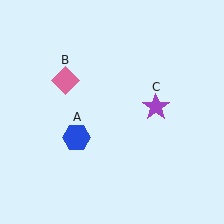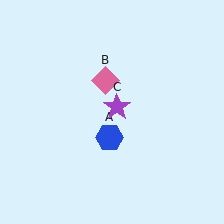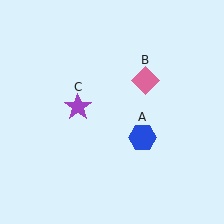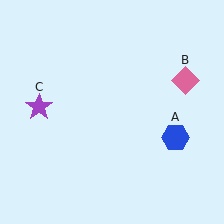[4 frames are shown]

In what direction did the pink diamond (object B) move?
The pink diamond (object B) moved right.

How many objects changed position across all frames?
3 objects changed position: blue hexagon (object A), pink diamond (object B), purple star (object C).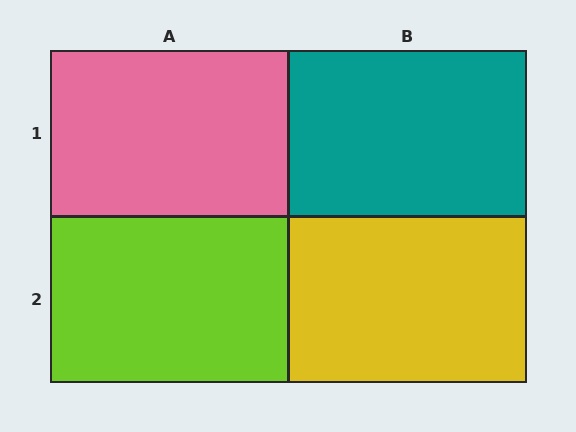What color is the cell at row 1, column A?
Pink.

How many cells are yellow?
1 cell is yellow.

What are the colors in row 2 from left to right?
Lime, yellow.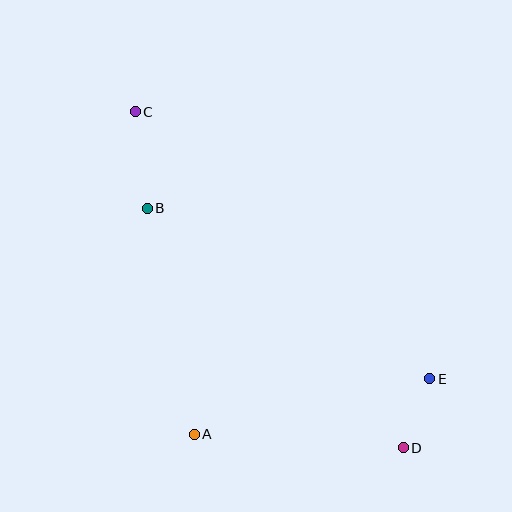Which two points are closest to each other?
Points D and E are closest to each other.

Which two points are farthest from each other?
Points C and D are farthest from each other.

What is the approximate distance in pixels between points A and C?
The distance between A and C is approximately 328 pixels.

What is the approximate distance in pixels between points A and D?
The distance between A and D is approximately 210 pixels.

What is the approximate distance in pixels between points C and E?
The distance between C and E is approximately 398 pixels.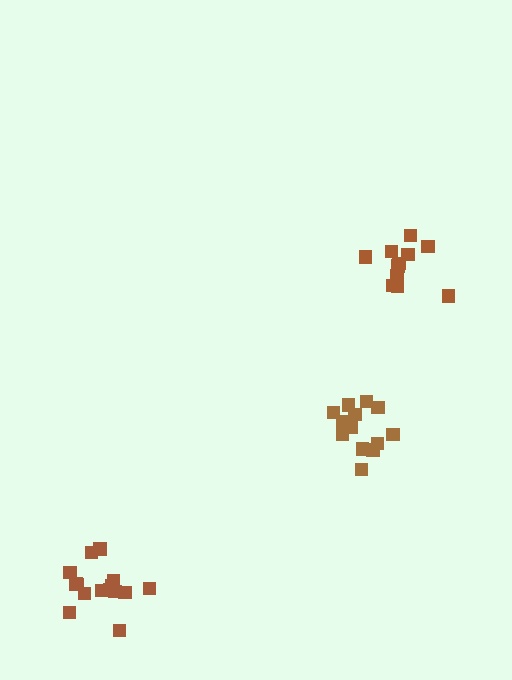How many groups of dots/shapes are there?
There are 3 groups.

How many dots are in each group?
Group 1: 13 dots, Group 2: 15 dots, Group 3: 11 dots (39 total).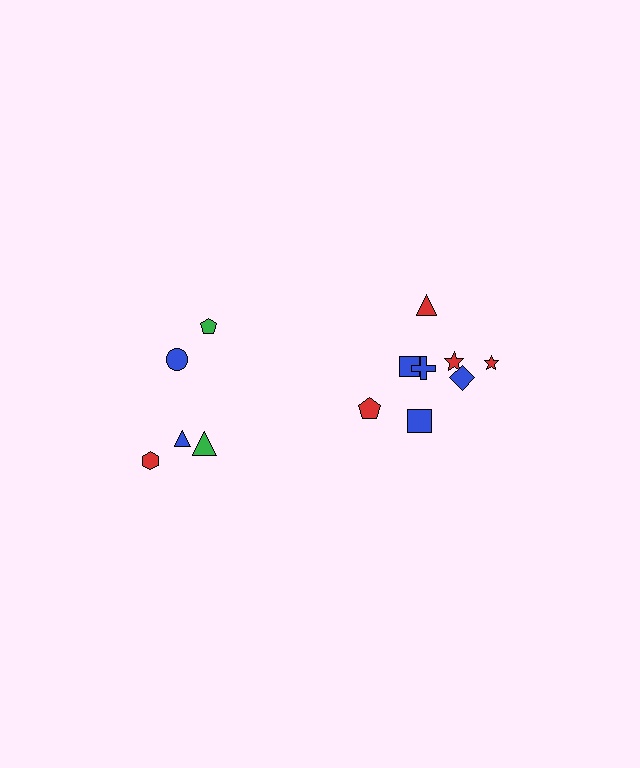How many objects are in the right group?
There are 8 objects.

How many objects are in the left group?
There are 5 objects.